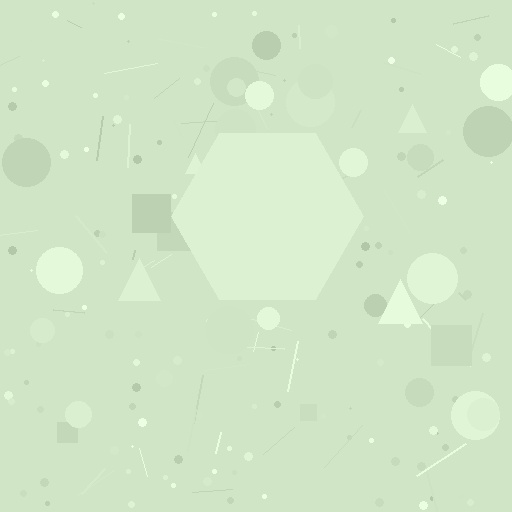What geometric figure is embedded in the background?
A hexagon is embedded in the background.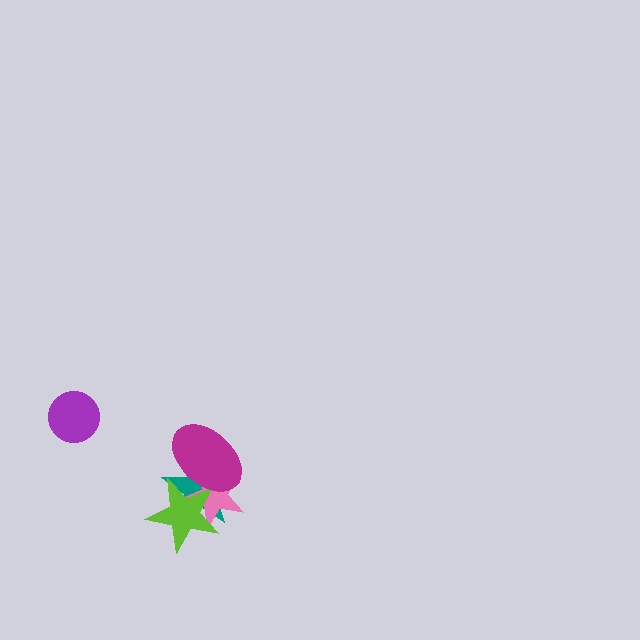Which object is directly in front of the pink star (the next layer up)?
The lime star is directly in front of the pink star.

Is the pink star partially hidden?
Yes, it is partially covered by another shape.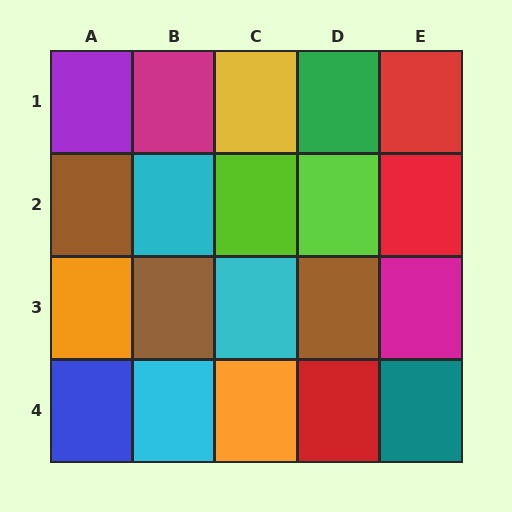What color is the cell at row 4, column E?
Teal.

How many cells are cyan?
3 cells are cyan.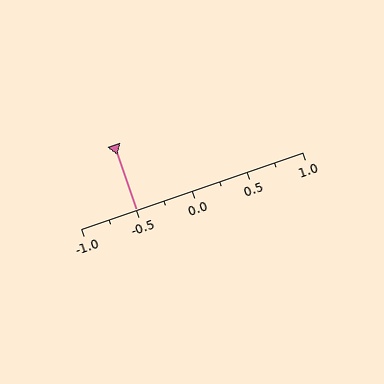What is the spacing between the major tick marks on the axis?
The major ticks are spaced 0.5 apart.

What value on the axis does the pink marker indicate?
The marker indicates approximately -0.5.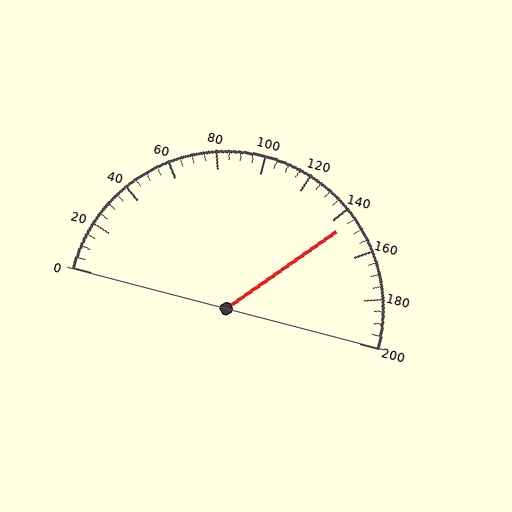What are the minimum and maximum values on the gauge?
The gauge ranges from 0 to 200.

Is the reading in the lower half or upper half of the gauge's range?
The reading is in the upper half of the range (0 to 200).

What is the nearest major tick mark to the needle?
The nearest major tick mark is 140.